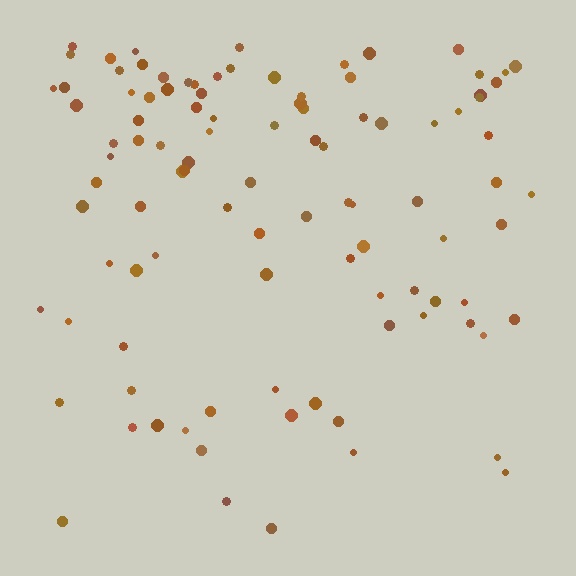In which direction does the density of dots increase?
From bottom to top, with the top side densest.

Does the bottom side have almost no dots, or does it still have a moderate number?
Still a moderate number, just noticeably fewer than the top.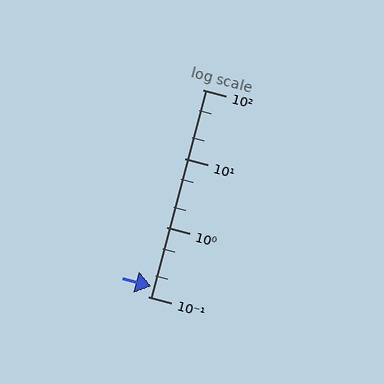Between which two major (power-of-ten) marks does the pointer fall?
The pointer is between 0.1 and 1.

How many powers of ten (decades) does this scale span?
The scale spans 3 decades, from 0.1 to 100.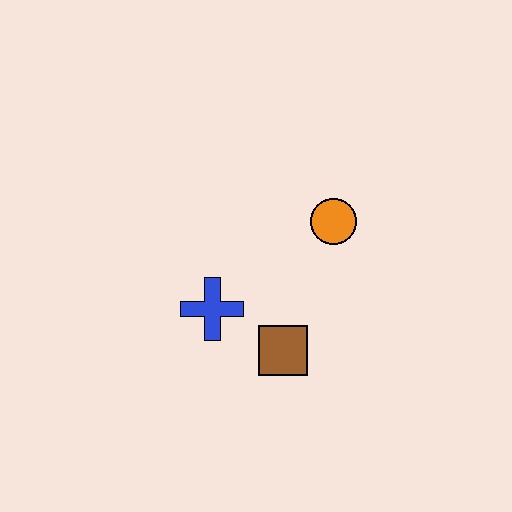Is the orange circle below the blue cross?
No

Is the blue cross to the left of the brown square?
Yes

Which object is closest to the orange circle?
The brown square is closest to the orange circle.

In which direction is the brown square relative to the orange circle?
The brown square is below the orange circle.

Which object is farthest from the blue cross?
The orange circle is farthest from the blue cross.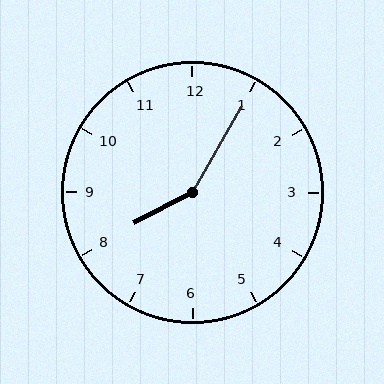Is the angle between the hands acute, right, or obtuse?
It is obtuse.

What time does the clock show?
8:05.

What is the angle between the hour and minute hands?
Approximately 148 degrees.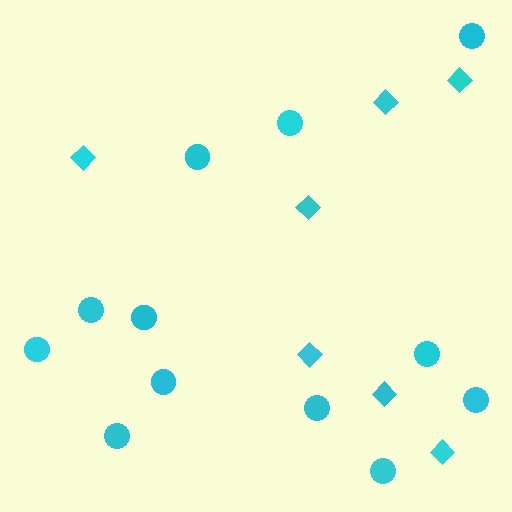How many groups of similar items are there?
There are 2 groups: one group of circles (12) and one group of diamonds (7).